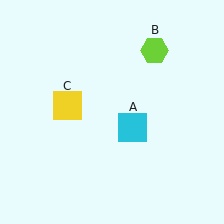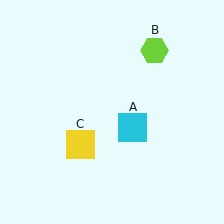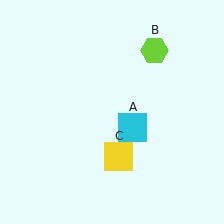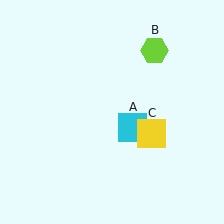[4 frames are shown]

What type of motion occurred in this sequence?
The yellow square (object C) rotated counterclockwise around the center of the scene.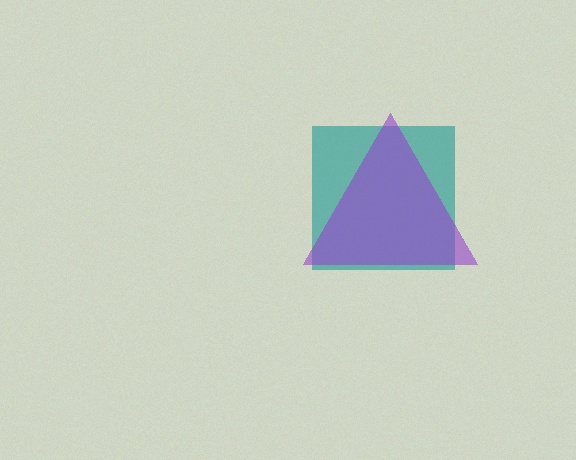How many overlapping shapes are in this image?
There are 2 overlapping shapes in the image.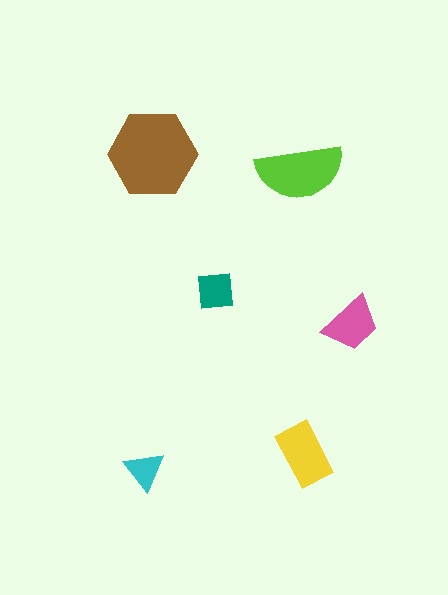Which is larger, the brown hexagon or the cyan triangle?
The brown hexagon.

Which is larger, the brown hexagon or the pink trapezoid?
The brown hexagon.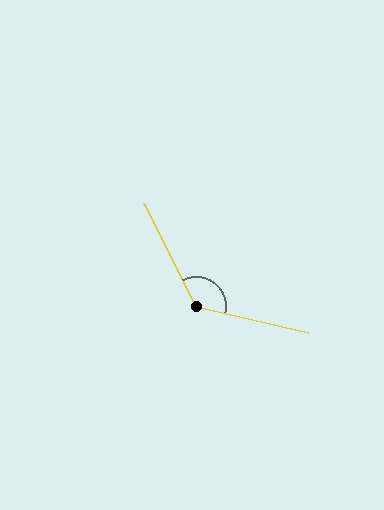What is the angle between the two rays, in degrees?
Approximately 130 degrees.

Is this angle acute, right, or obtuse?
It is obtuse.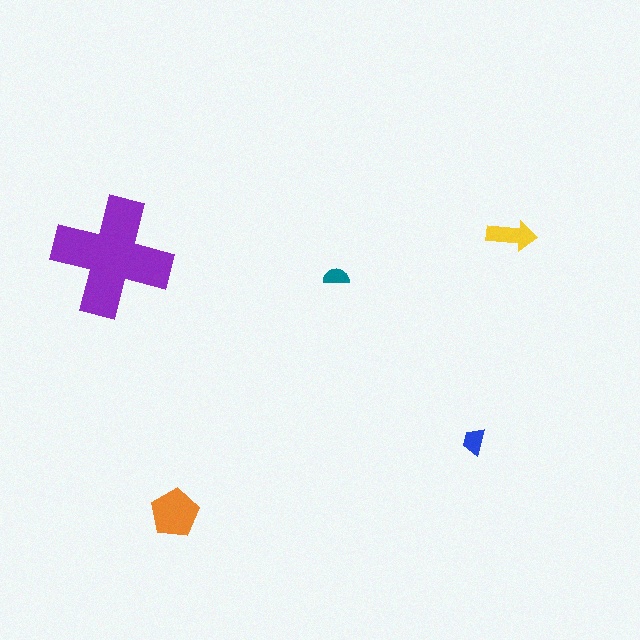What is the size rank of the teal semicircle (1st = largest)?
5th.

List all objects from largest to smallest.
The purple cross, the orange pentagon, the yellow arrow, the blue trapezoid, the teal semicircle.